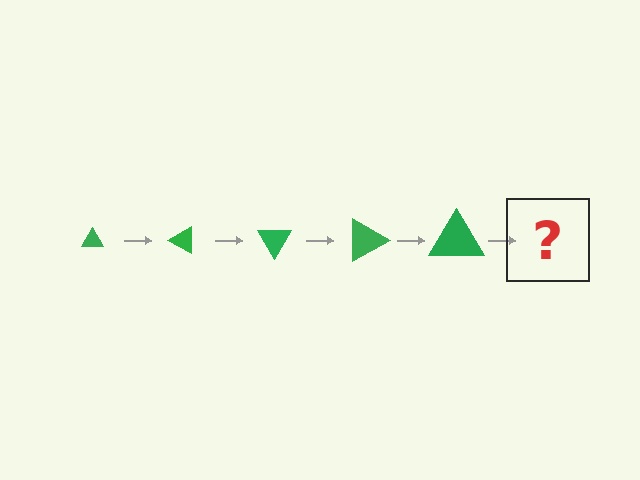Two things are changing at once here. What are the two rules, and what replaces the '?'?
The two rules are that the triangle grows larger each step and it rotates 30 degrees each step. The '?' should be a triangle, larger than the previous one and rotated 150 degrees from the start.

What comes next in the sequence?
The next element should be a triangle, larger than the previous one and rotated 150 degrees from the start.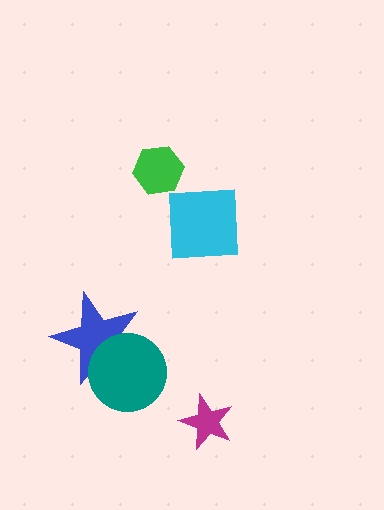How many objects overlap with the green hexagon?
0 objects overlap with the green hexagon.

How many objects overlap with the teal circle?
1 object overlaps with the teal circle.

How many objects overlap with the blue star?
1 object overlaps with the blue star.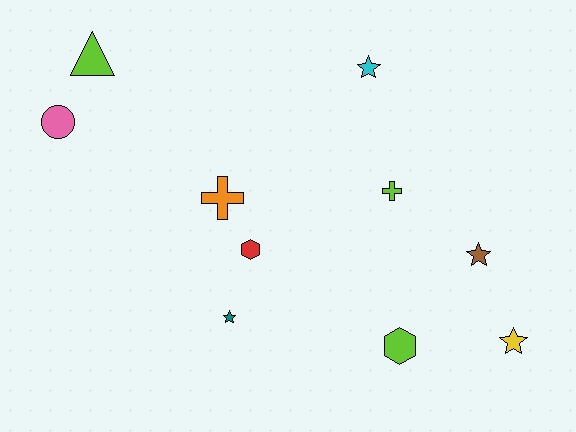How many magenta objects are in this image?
There are no magenta objects.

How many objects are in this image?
There are 10 objects.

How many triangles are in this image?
There is 1 triangle.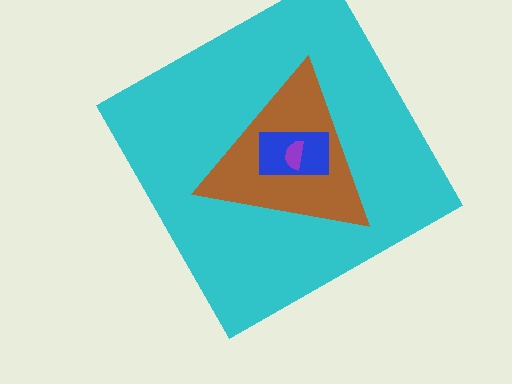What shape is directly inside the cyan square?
The brown triangle.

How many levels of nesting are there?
4.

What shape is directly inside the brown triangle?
The blue rectangle.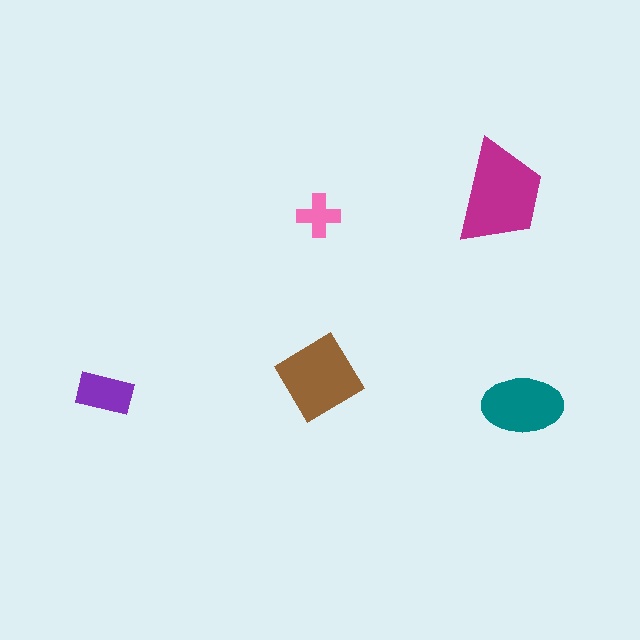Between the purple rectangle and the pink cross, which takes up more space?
The purple rectangle.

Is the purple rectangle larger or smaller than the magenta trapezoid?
Smaller.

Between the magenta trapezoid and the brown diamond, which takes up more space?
The magenta trapezoid.